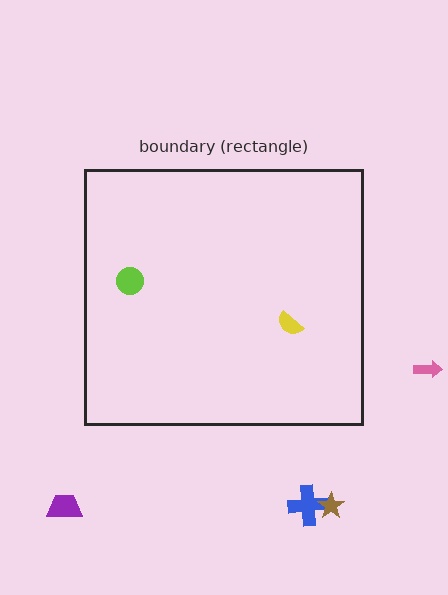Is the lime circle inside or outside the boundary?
Inside.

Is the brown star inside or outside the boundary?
Outside.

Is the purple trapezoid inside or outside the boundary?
Outside.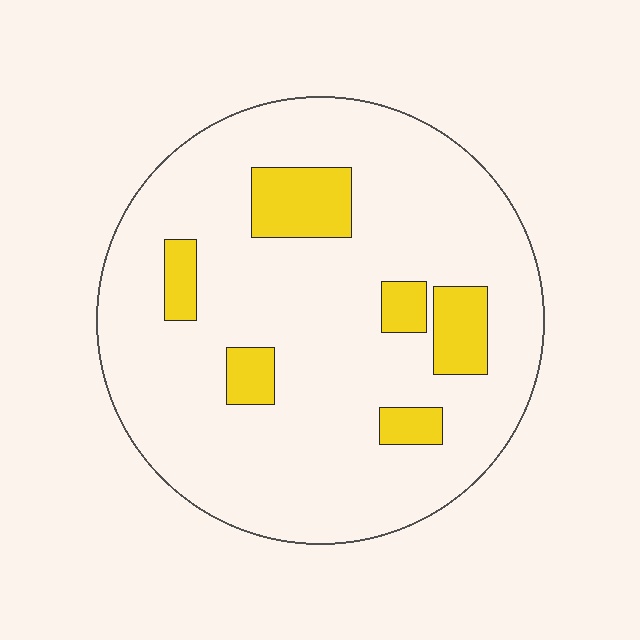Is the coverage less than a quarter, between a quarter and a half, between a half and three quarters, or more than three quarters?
Less than a quarter.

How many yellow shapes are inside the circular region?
6.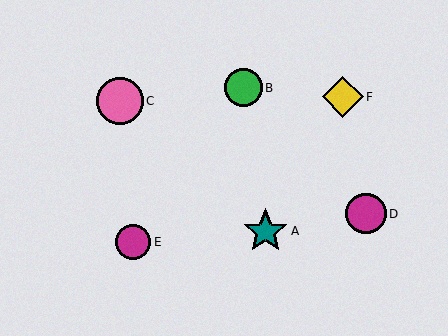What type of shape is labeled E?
Shape E is a magenta circle.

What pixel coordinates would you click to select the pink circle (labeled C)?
Click at (120, 101) to select the pink circle C.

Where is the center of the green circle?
The center of the green circle is at (243, 88).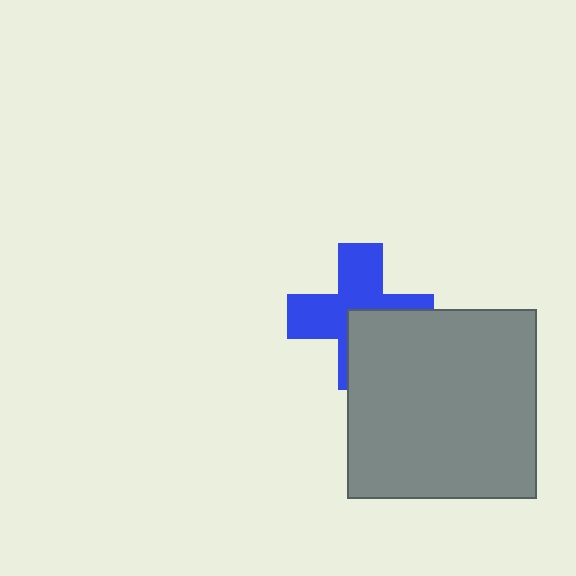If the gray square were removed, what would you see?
You would see the complete blue cross.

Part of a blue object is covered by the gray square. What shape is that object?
It is a cross.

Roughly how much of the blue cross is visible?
About half of it is visible (roughly 61%).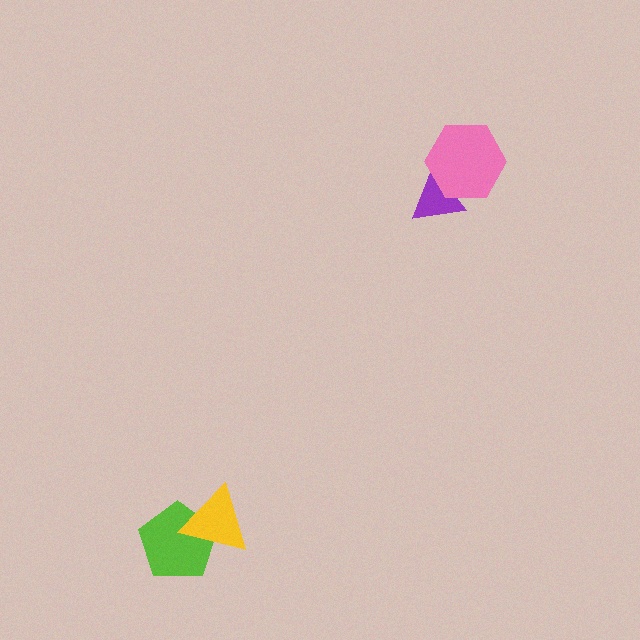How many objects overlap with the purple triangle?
1 object overlaps with the purple triangle.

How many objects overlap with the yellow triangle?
1 object overlaps with the yellow triangle.